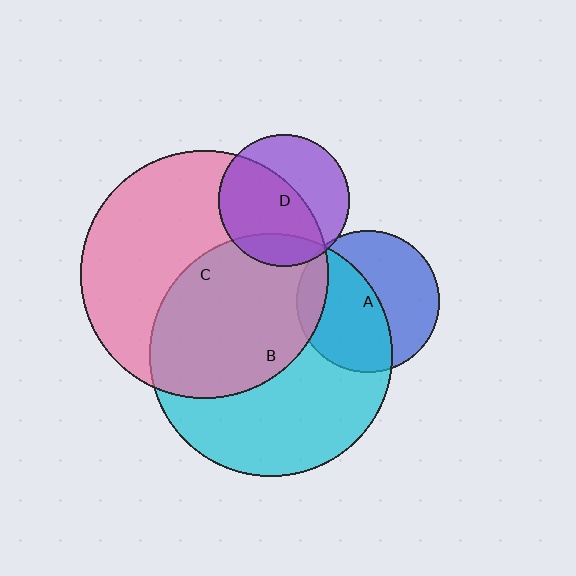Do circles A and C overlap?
Yes.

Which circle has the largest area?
Circle C (pink).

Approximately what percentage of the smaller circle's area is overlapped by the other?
Approximately 15%.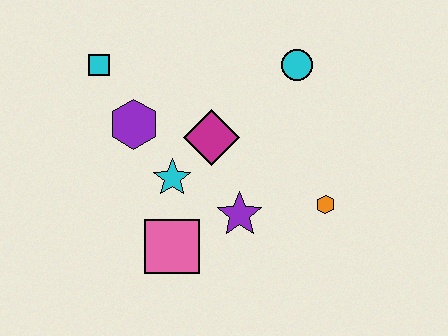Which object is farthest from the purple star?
The cyan square is farthest from the purple star.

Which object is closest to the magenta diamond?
The cyan star is closest to the magenta diamond.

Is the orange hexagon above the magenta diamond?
No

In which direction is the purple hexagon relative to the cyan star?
The purple hexagon is above the cyan star.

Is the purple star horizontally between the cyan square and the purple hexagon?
No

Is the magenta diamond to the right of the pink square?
Yes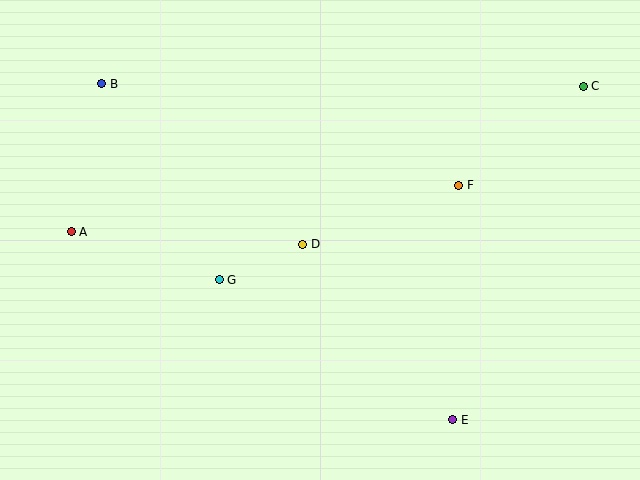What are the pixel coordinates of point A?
Point A is at (71, 232).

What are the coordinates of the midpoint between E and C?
The midpoint between E and C is at (518, 253).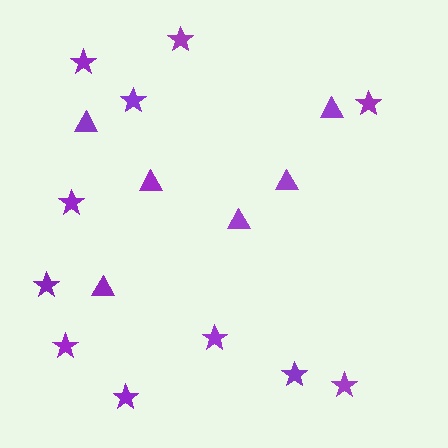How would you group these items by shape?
There are 2 groups: one group of stars (11) and one group of triangles (6).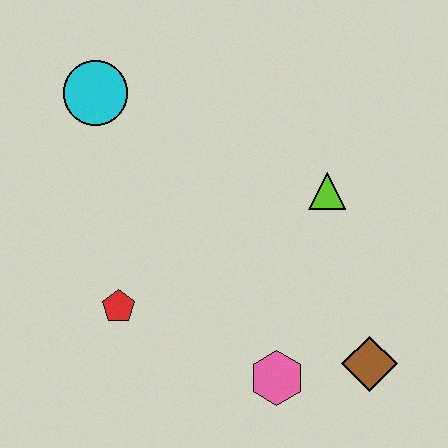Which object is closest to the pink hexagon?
The brown diamond is closest to the pink hexagon.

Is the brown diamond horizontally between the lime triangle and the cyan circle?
No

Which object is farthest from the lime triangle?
The cyan circle is farthest from the lime triangle.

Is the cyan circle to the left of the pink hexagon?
Yes